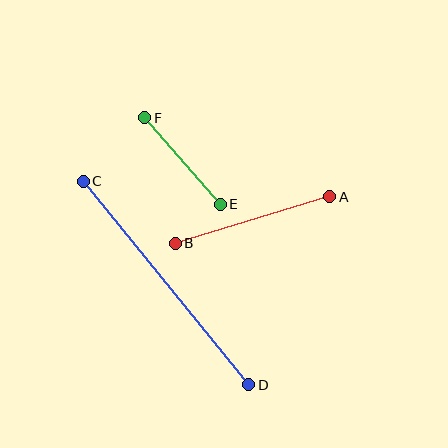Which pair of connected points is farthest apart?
Points C and D are farthest apart.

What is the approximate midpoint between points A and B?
The midpoint is at approximately (253, 220) pixels.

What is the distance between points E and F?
The distance is approximately 115 pixels.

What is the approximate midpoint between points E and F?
The midpoint is at approximately (182, 161) pixels.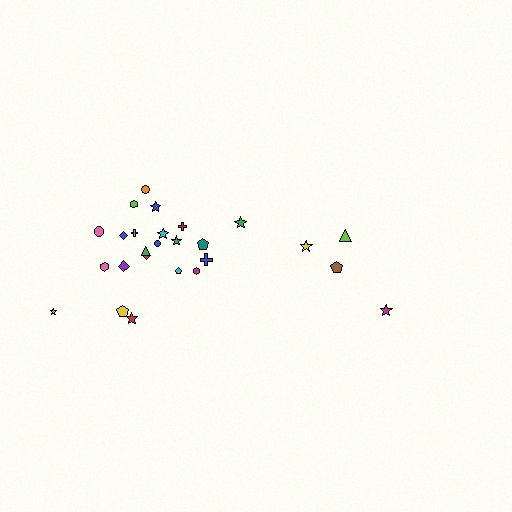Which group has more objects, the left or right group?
The left group.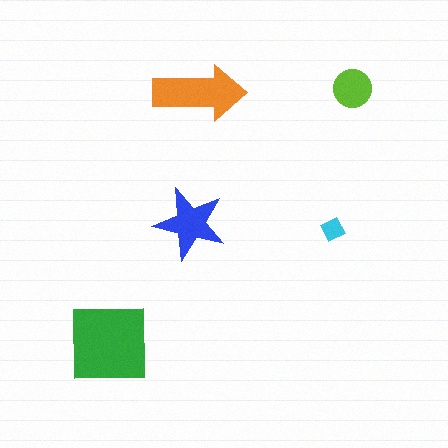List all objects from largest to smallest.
The green square, the orange arrow, the blue star, the lime circle, the cyan diamond.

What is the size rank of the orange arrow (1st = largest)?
2nd.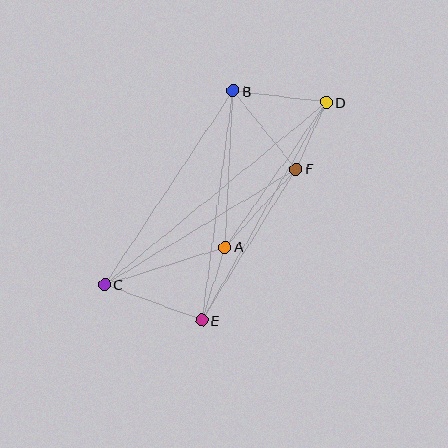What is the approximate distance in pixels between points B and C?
The distance between B and C is approximately 233 pixels.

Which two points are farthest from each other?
Points C and D are farthest from each other.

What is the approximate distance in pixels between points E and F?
The distance between E and F is approximately 178 pixels.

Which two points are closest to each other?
Points D and F are closest to each other.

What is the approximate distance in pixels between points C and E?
The distance between C and E is approximately 103 pixels.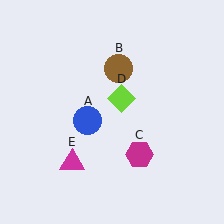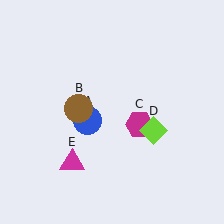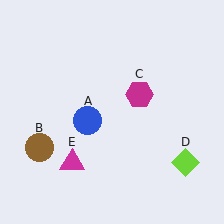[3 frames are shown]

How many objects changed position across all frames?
3 objects changed position: brown circle (object B), magenta hexagon (object C), lime diamond (object D).